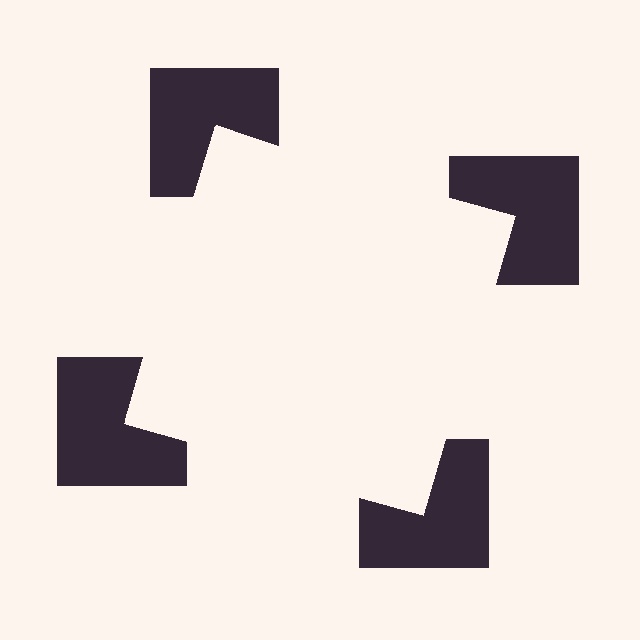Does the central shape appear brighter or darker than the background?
It typically appears slightly brighter than the background, even though no actual brightness change is drawn.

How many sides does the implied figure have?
4 sides.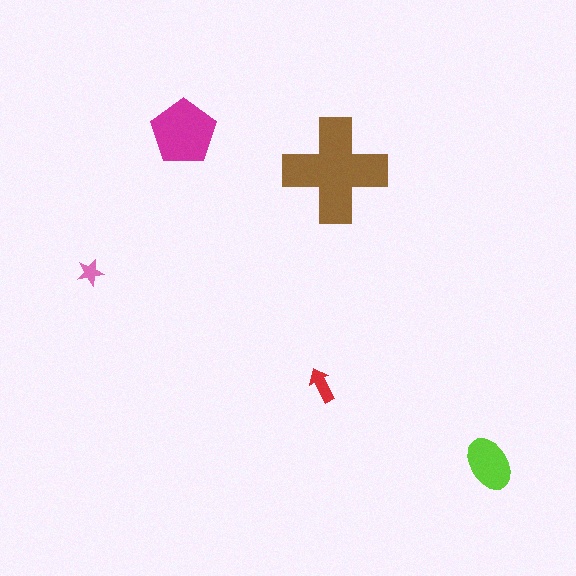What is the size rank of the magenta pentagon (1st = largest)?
2nd.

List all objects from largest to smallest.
The brown cross, the magenta pentagon, the lime ellipse, the red arrow, the pink star.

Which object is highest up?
The magenta pentagon is topmost.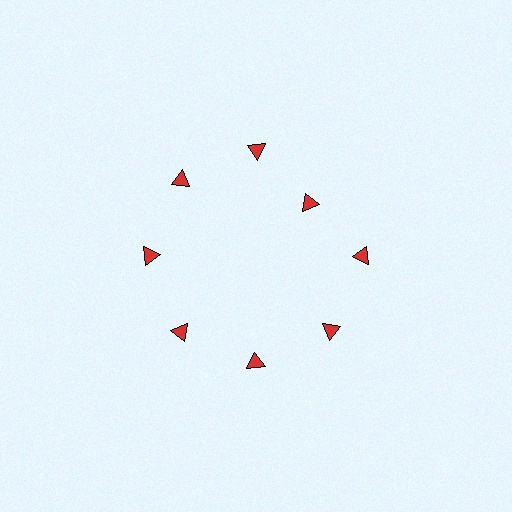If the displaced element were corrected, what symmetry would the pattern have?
It would have 8-fold rotational symmetry — the pattern would map onto itself every 45 degrees.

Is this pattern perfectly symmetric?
No. The 8 red triangles are arranged in a ring, but one element near the 2 o'clock position is pulled inward toward the center, breaking the 8-fold rotational symmetry.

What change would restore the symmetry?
The symmetry would be restored by moving it outward, back onto the ring so that all 8 triangles sit at equal angles and equal distance from the center.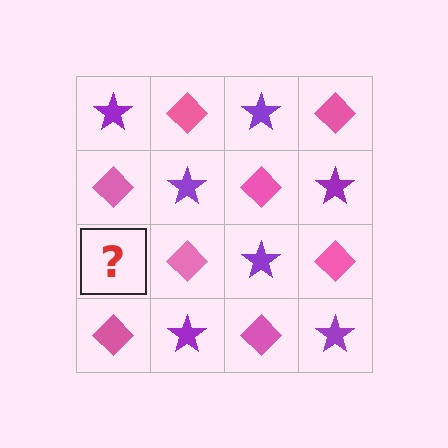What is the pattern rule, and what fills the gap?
The rule is that it alternates purple star and pink diamond in a checkerboard pattern. The gap should be filled with a purple star.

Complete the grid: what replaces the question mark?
The question mark should be replaced with a purple star.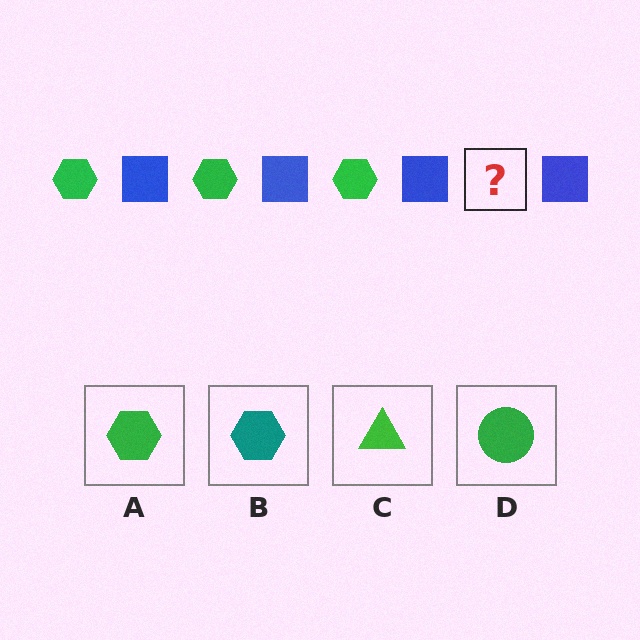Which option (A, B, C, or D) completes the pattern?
A.